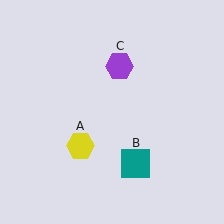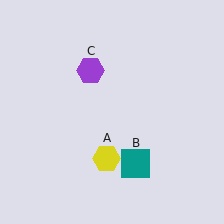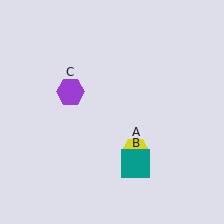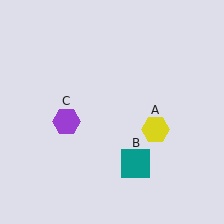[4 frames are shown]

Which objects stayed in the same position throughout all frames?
Teal square (object B) remained stationary.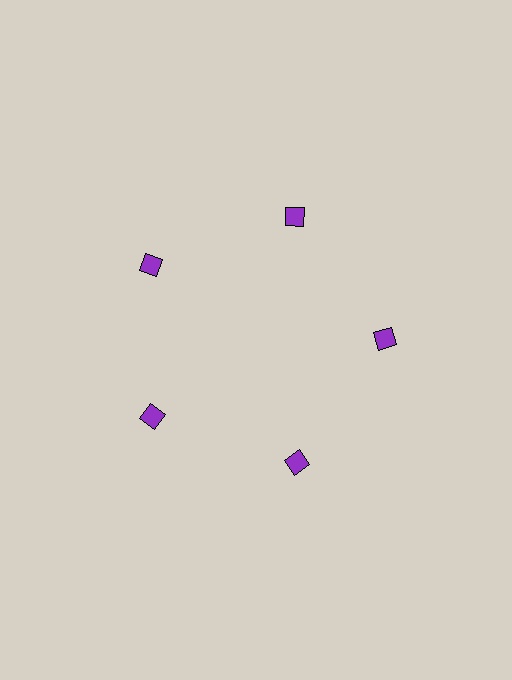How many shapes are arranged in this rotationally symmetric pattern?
There are 5 shapes, arranged in 5 groups of 1.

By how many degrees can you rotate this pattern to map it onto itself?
The pattern maps onto itself every 72 degrees of rotation.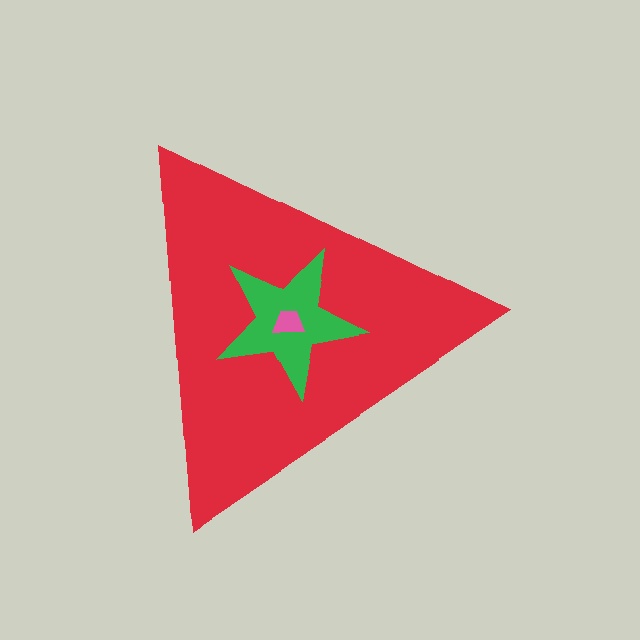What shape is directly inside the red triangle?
The green star.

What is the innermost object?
The pink trapezoid.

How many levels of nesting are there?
3.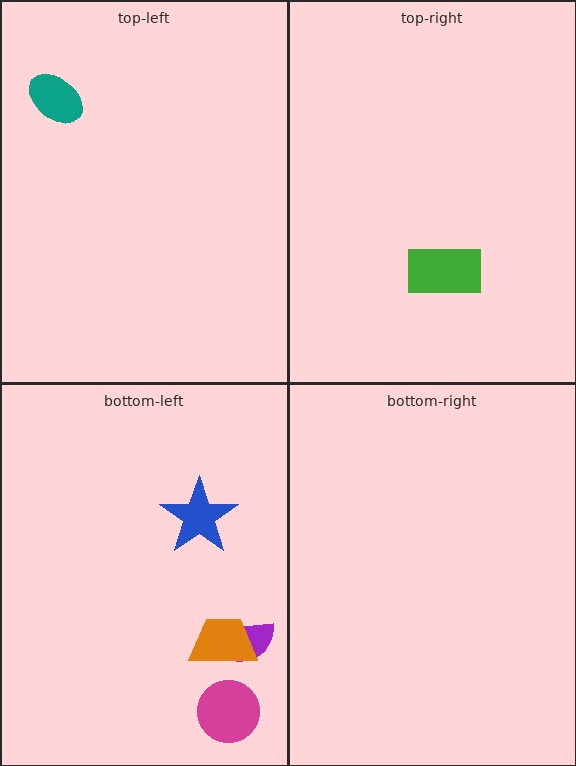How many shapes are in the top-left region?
1.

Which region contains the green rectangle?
The top-right region.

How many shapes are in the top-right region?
1.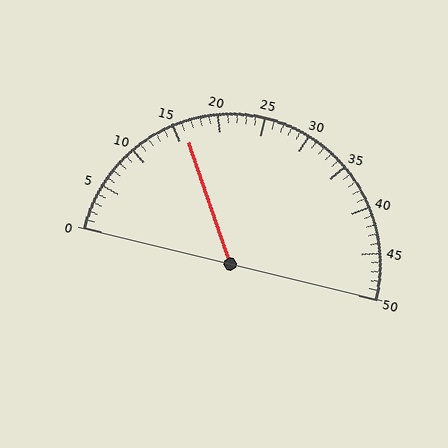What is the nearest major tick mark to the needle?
The nearest major tick mark is 15.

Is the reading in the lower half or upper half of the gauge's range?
The reading is in the lower half of the range (0 to 50).